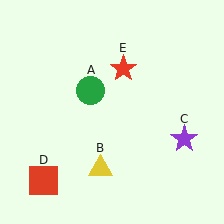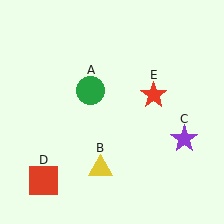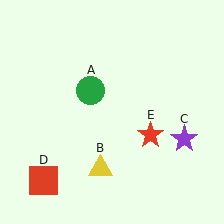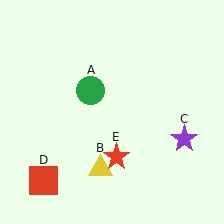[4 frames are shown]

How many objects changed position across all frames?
1 object changed position: red star (object E).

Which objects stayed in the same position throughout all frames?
Green circle (object A) and yellow triangle (object B) and purple star (object C) and red square (object D) remained stationary.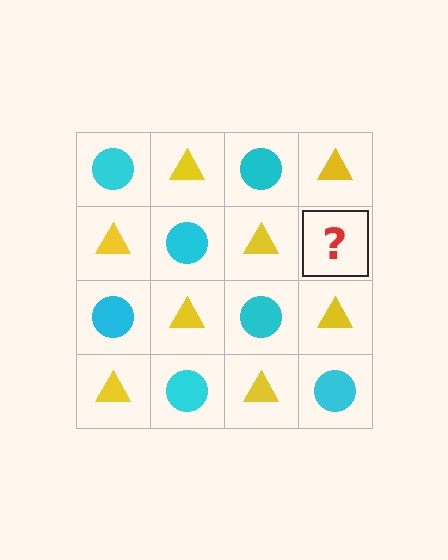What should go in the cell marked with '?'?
The missing cell should contain a cyan circle.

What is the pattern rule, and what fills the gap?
The rule is that it alternates cyan circle and yellow triangle in a checkerboard pattern. The gap should be filled with a cyan circle.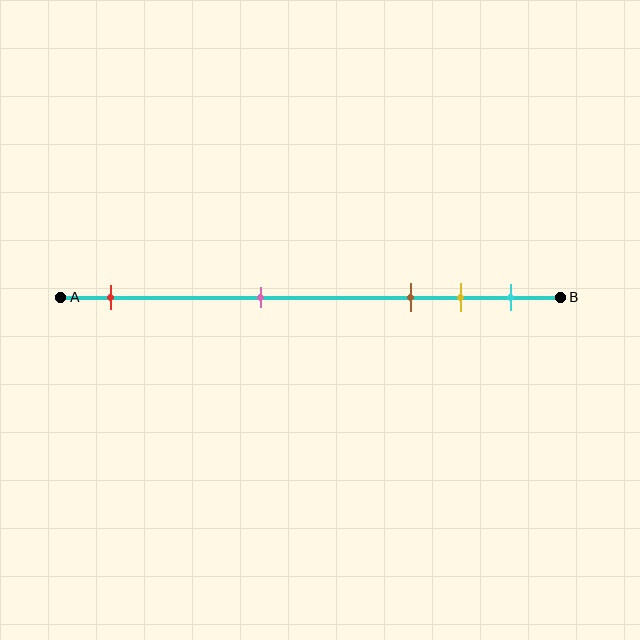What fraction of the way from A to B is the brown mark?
The brown mark is approximately 70% (0.7) of the way from A to B.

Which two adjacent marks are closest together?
The yellow and cyan marks are the closest adjacent pair.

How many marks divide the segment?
There are 5 marks dividing the segment.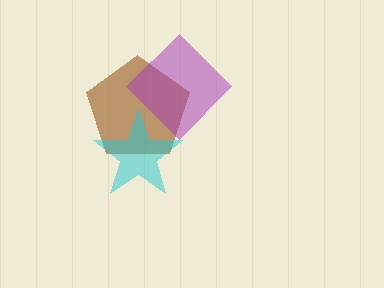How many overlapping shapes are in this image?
There are 3 overlapping shapes in the image.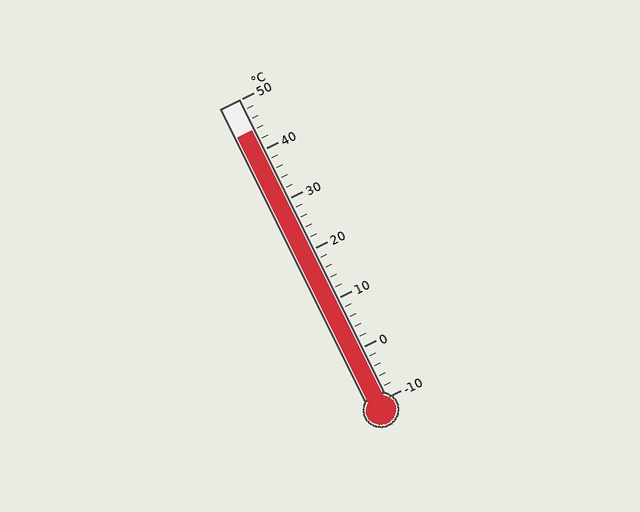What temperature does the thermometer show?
The thermometer shows approximately 44°C.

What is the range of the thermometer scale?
The thermometer scale ranges from -10°C to 50°C.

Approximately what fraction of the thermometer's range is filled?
The thermometer is filled to approximately 90% of its range.